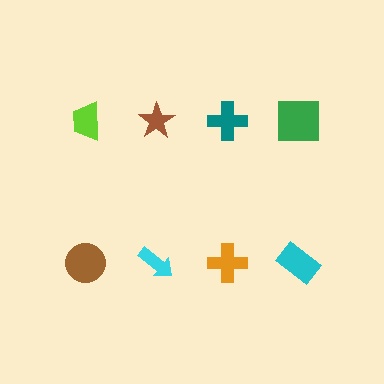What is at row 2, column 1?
A brown circle.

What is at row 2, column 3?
An orange cross.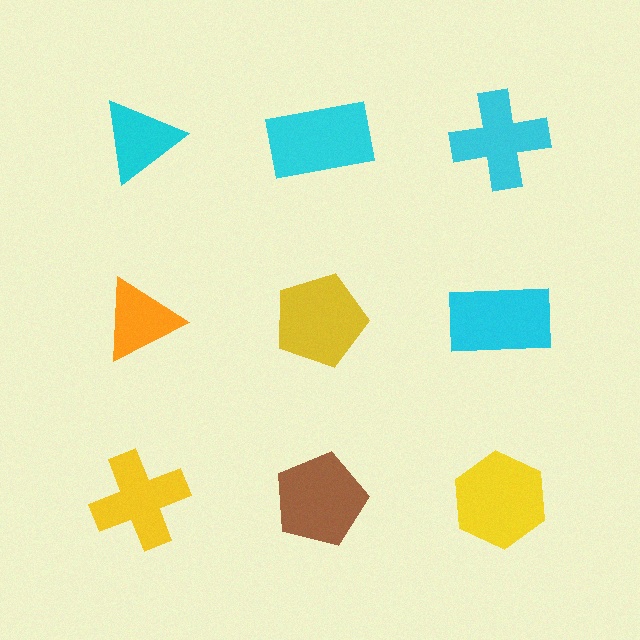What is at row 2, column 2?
A yellow pentagon.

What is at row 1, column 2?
A cyan rectangle.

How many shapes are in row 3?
3 shapes.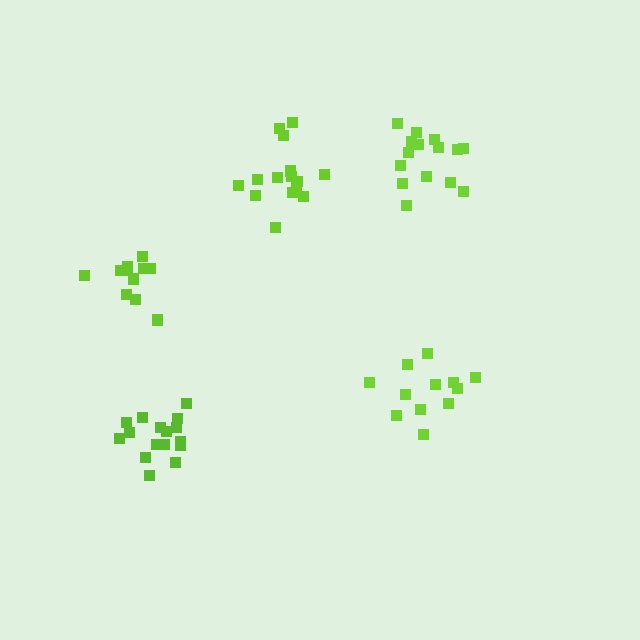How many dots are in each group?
Group 1: 15 dots, Group 2: 16 dots, Group 3: 15 dots, Group 4: 11 dots, Group 5: 12 dots (69 total).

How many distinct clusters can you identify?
There are 5 distinct clusters.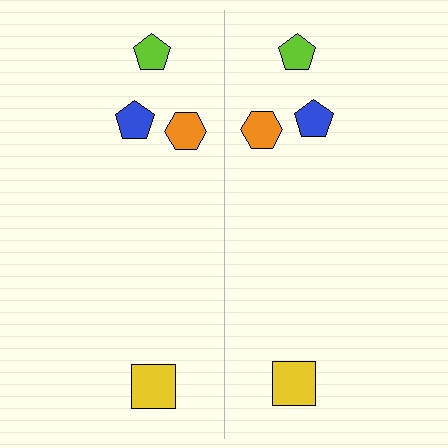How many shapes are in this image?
There are 8 shapes in this image.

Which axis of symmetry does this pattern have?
The pattern has a vertical axis of symmetry running through the center of the image.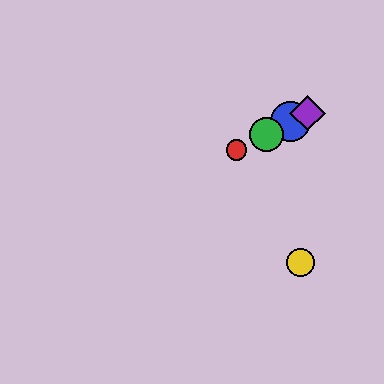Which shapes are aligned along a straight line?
The red circle, the blue circle, the green circle, the purple diamond are aligned along a straight line.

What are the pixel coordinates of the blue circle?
The blue circle is at (291, 122).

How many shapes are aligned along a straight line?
4 shapes (the red circle, the blue circle, the green circle, the purple diamond) are aligned along a straight line.